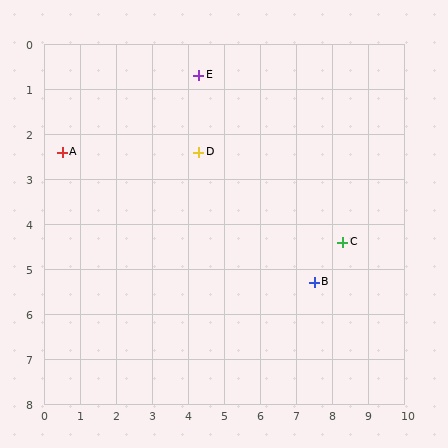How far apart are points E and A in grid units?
Points E and A are about 4.2 grid units apart.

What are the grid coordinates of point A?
Point A is at approximately (0.5, 2.4).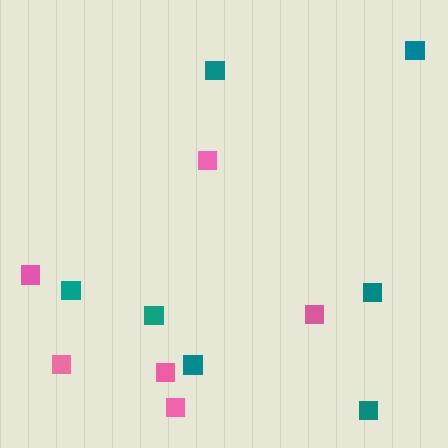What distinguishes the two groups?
There are 2 groups: one group of pink squares (6) and one group of teal squares (7).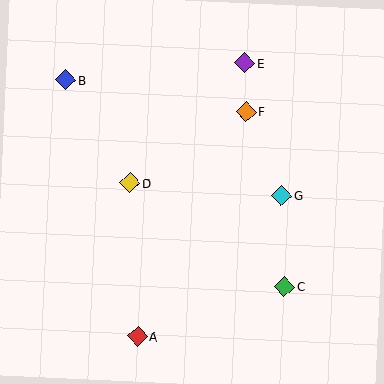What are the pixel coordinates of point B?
Point B is at (66, 80).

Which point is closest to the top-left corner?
Point B is closest to the top-left corner.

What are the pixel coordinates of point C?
Point C is at (285, 287).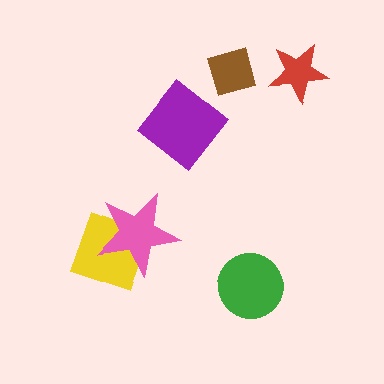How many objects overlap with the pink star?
1 object overlaps with the pink star.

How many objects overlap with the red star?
0 objects overlap with the red star.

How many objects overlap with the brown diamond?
0 objects overlap with the brown diamond.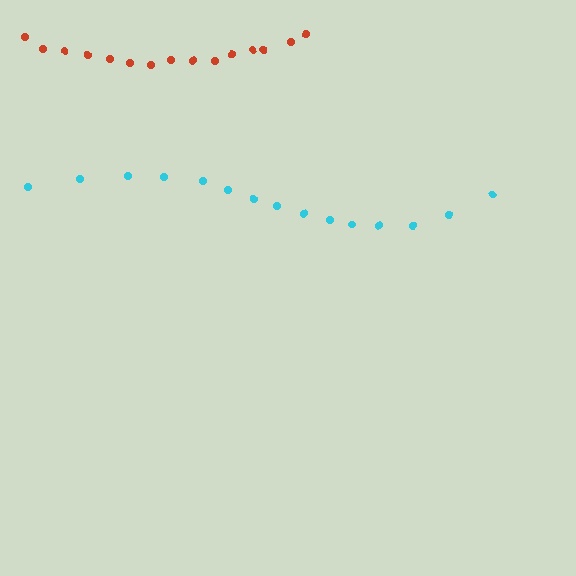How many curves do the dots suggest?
There are 2 distinct paths.